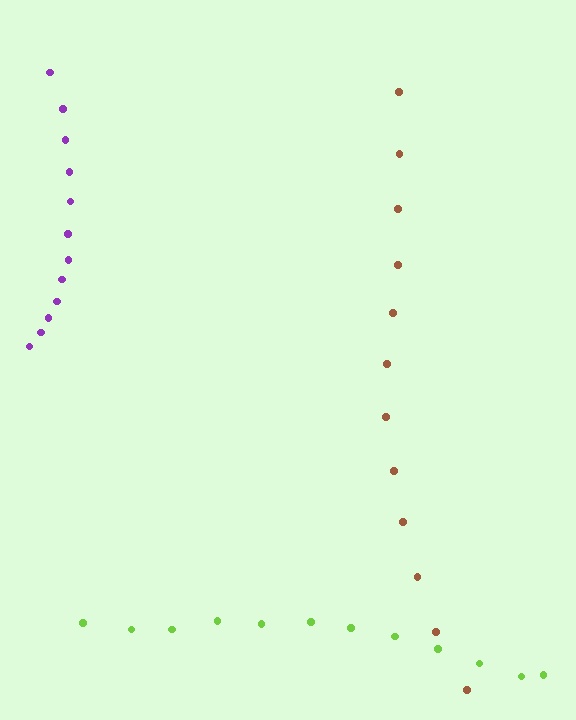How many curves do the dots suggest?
There are 3 distinct paths.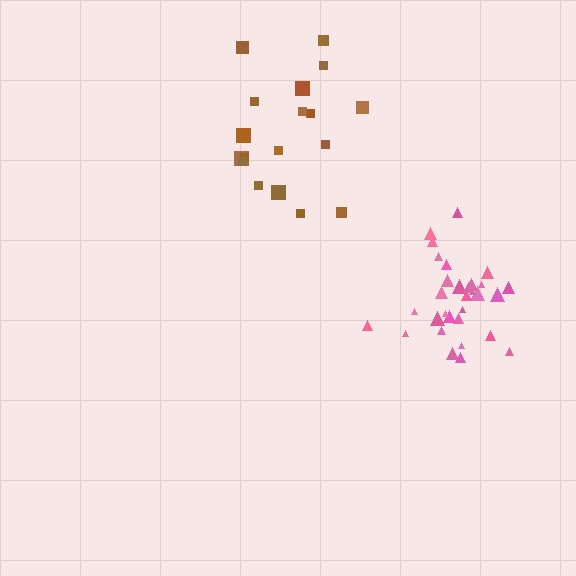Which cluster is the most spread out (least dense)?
Brown.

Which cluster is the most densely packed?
Pink.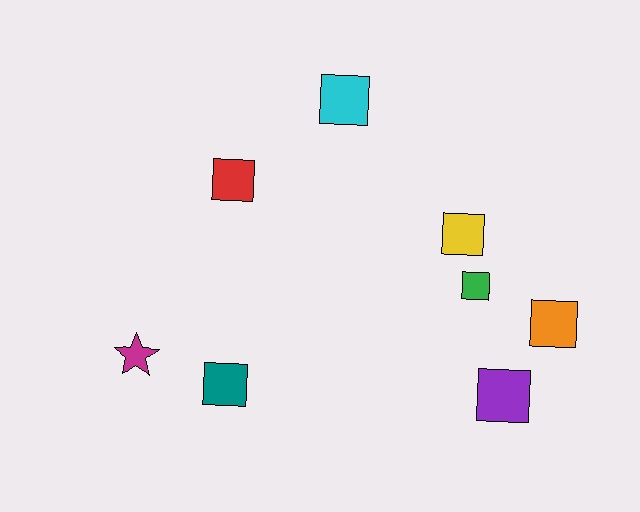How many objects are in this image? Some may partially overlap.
There are 8 objects.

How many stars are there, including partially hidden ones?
There is 1 star.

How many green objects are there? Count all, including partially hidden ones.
There is 1 green object.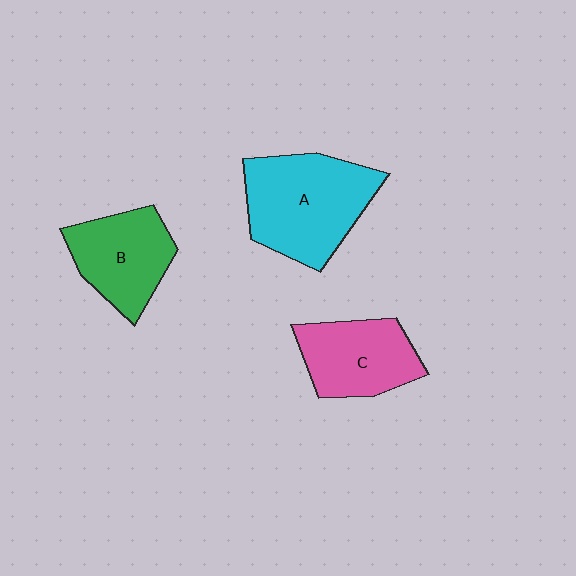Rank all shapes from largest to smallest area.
From largest to smallest: A (cyan), B (green), C (pink).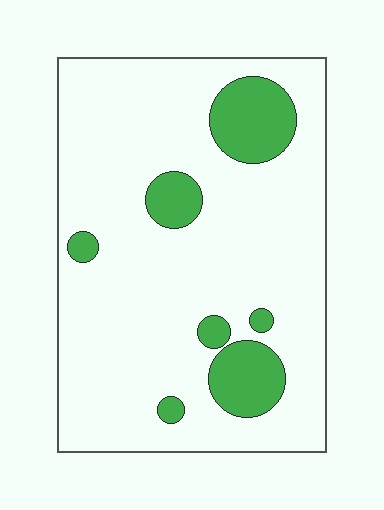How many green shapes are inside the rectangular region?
7.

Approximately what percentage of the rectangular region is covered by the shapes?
Approximately 15%.